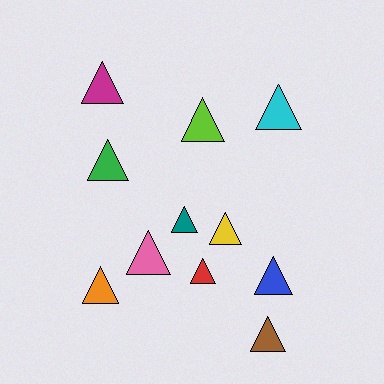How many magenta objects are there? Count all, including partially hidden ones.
There is 1 magenta object.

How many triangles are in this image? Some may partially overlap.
There are 11 triangles.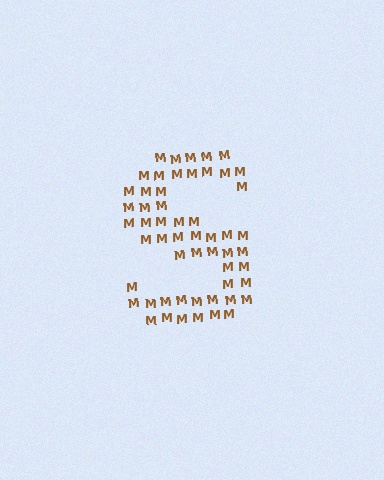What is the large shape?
The large shape is the letter S.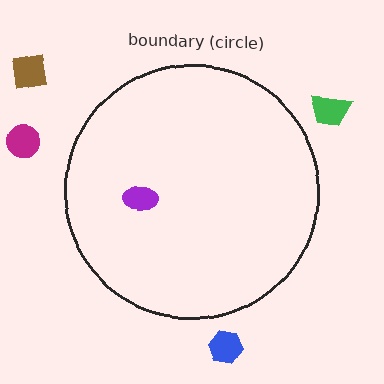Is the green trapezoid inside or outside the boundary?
Outside.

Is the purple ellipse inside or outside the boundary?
Inside.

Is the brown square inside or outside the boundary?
Outside.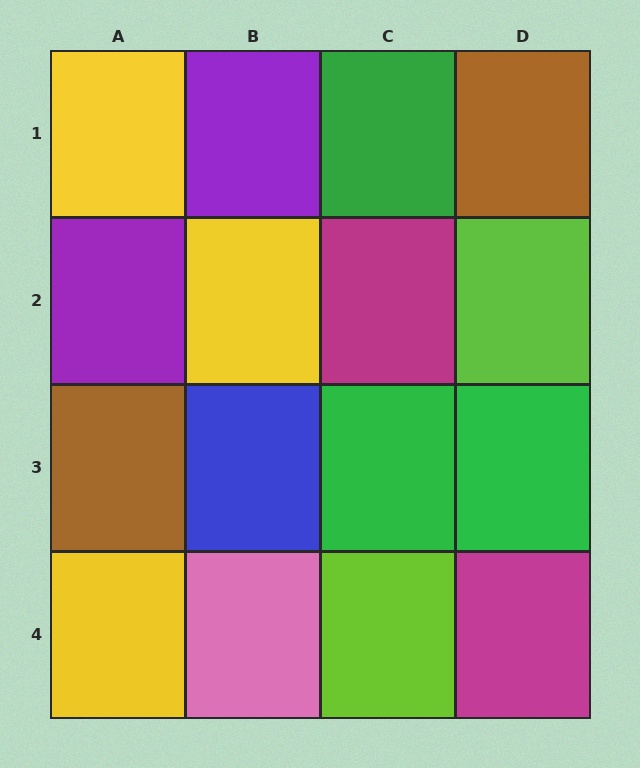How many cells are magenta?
2 cells are magenta.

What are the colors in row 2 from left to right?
Purple, yellow, magenta, lime.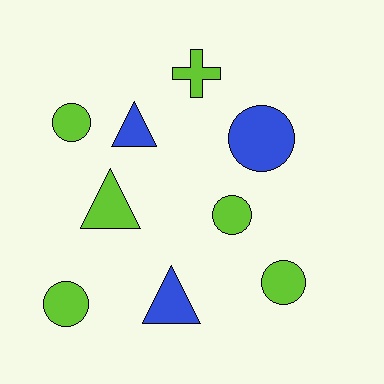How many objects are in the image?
There are 9 objects.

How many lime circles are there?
There are 4 lime circles.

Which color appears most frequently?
Lime, with 6 objects.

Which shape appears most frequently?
Circle, with 5 objects.